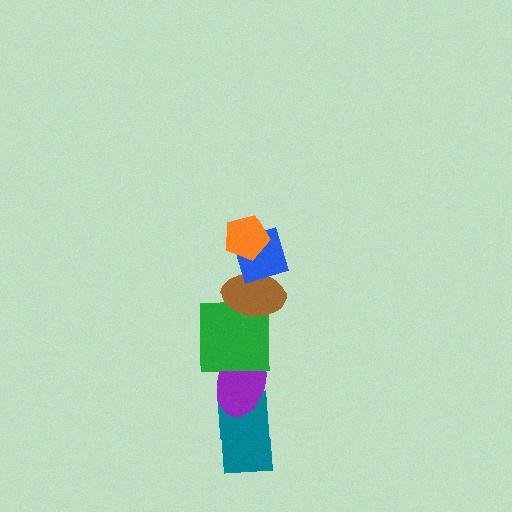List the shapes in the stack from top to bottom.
From top to bottom: the orange pentagon, the blue diamond, the brown ellipse, the green square, the purple ellipse, the teal rectangle.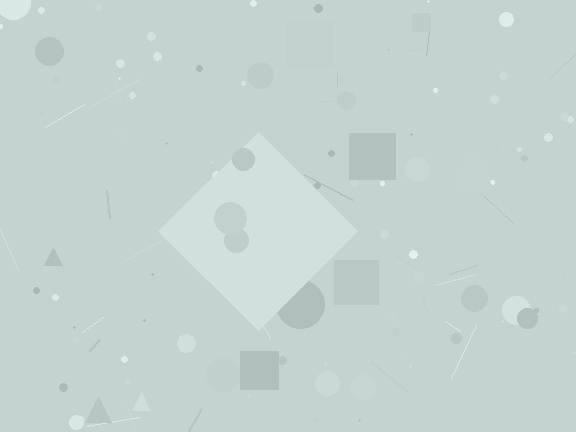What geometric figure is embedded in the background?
A diamond is embedded in the background.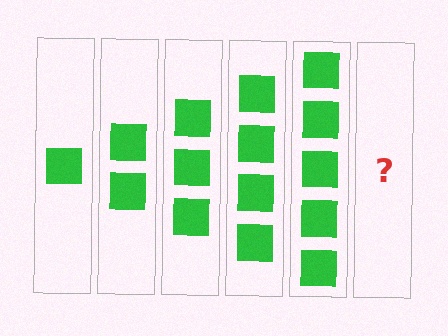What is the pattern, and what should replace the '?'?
The pattern is that each step adds one more square. The '?' should be 6 squares.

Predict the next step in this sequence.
The next step is 6 squares.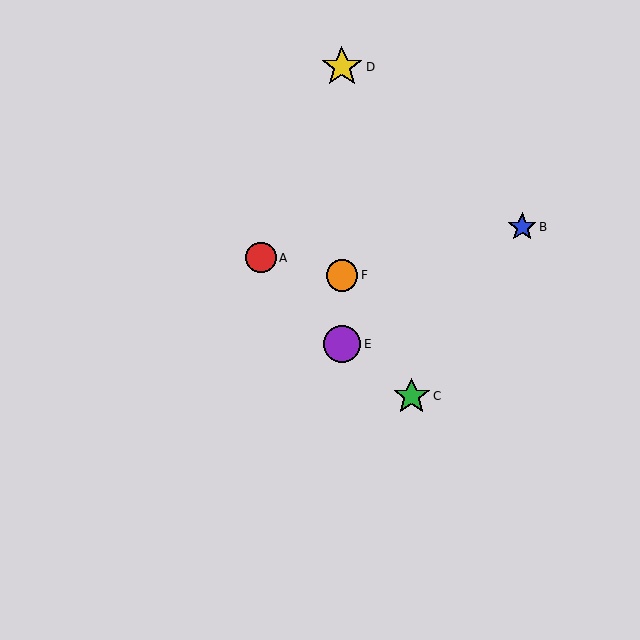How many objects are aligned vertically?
3 objects (D, E, F) are aligned vertically.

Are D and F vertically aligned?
Yes, both are at x≈342.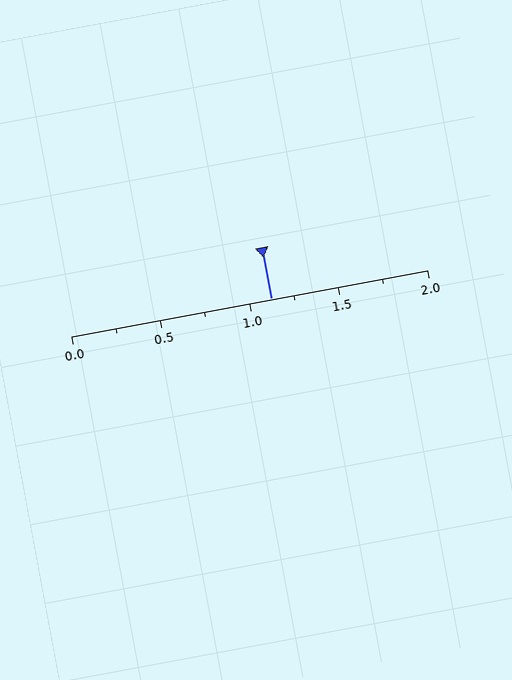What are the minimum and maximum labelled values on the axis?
The axis runs from 0.0 to 2.0.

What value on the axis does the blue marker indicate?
The marker indicates approximately 1.12.